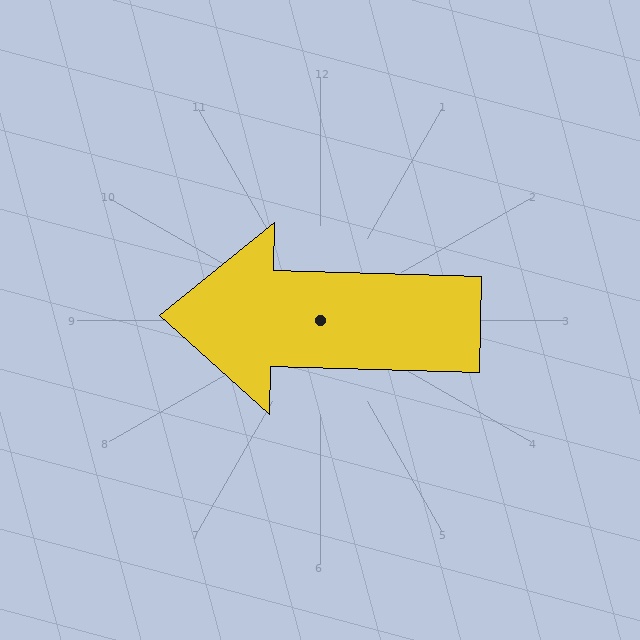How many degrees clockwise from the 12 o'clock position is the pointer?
Approximately 272 degrees.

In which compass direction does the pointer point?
West.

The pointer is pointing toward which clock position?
Roughly 9 o'clock.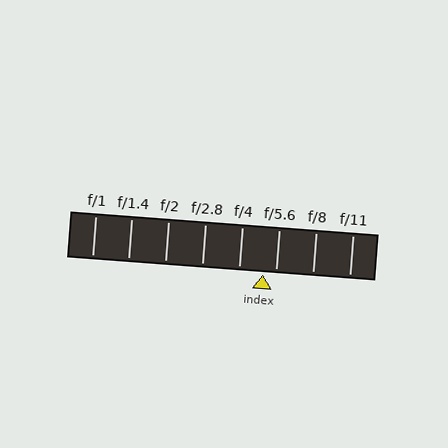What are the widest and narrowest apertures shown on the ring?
The widest aperture shown is f/1 and the narrowest is f/11.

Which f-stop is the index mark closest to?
The index mark is closest to f/5.6.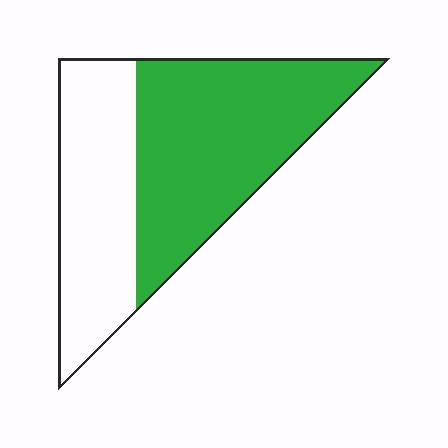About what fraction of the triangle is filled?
About three fifths (3/5).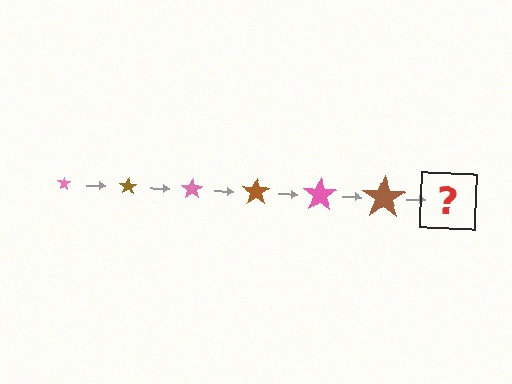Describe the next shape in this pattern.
It should be a pink star, larger than the previous one.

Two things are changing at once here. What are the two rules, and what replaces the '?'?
The two rules are that the star grows larger each step and the color cycles through pink and brown. The '?' should be a pink star, larger than the previous one.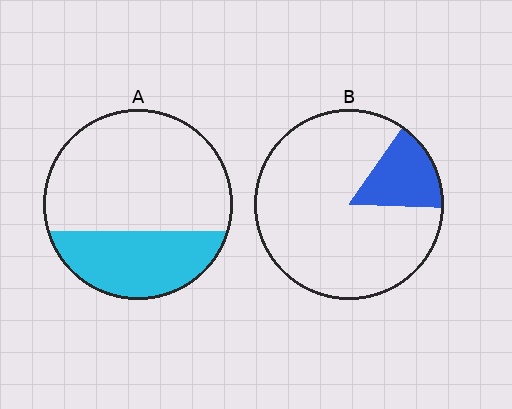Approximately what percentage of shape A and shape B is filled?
A is approximately 35% and B is approximately 15%.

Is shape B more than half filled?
No.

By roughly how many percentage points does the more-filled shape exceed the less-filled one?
By roughly 15 percentage points (A over B).